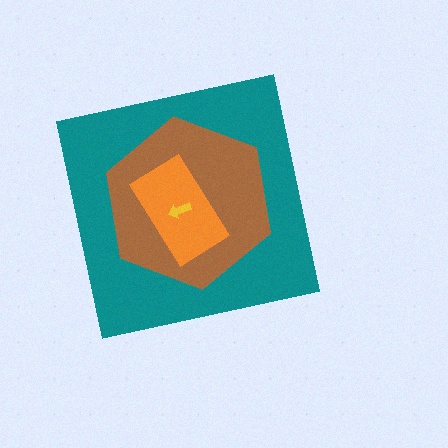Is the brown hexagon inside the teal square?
Yes.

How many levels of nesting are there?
4.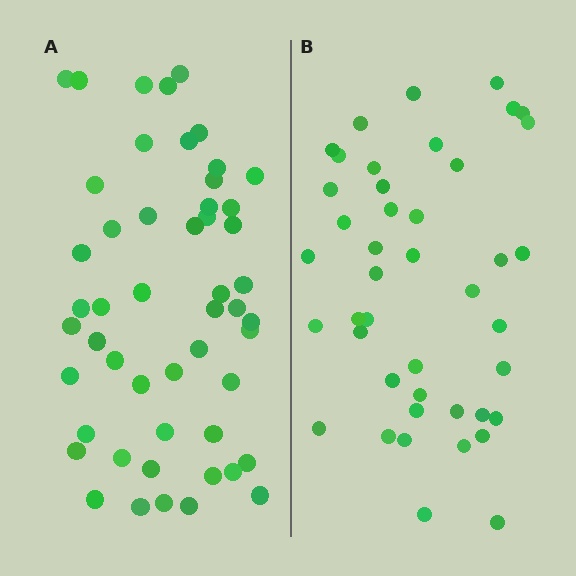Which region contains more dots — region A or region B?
Region A (the left region) has more dots.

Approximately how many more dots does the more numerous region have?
Region A has roughly 8 or so more dots than region B.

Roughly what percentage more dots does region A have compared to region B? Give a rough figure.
About 20% more.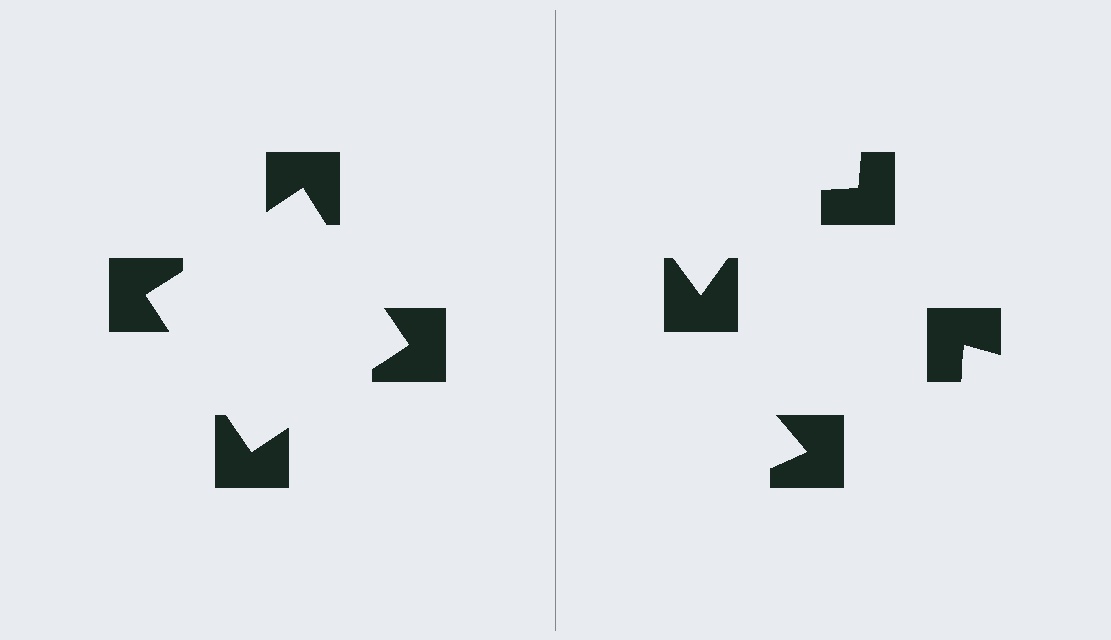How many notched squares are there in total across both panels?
8 — 4 on each side.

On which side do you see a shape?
An illusory square appears on the left side. On the right side the wedge cuts are rotated, so no coherent shape forms.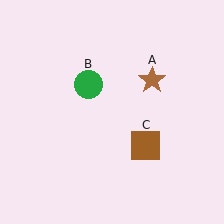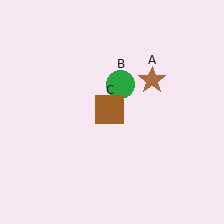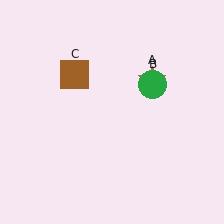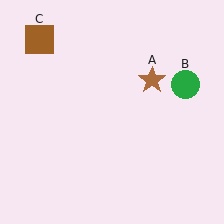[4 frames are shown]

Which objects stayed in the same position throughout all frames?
Brown star (object A) remained stationary.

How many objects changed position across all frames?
2 objects changed position: green circle (object B), brown square (object C).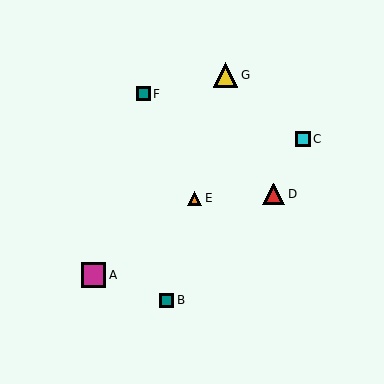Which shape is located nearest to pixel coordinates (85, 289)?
The magenta square (labeled A) at (94, 275) is nearest to that location.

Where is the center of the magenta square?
The center of the magenta square is at (94, 275).